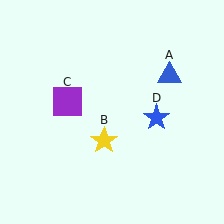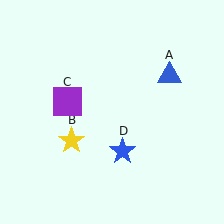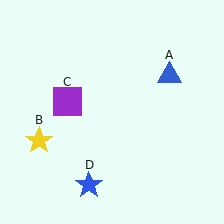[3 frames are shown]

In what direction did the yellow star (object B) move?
The yellow star (object B) moved left.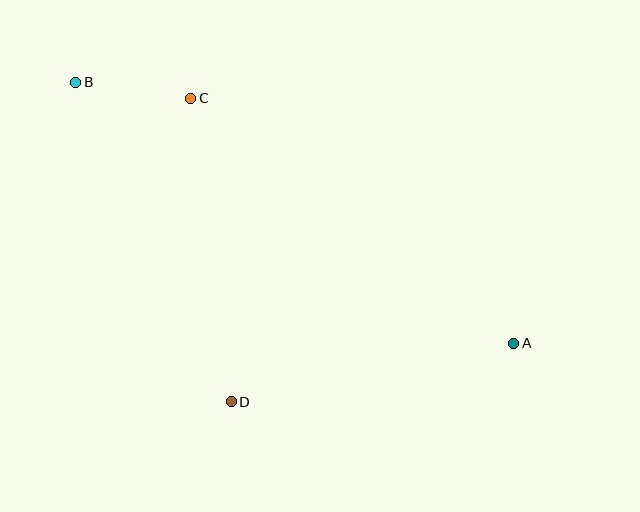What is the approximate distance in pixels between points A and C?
The distance between A and C is approximately 405 pixels.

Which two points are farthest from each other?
Points A and B are farthest from each other.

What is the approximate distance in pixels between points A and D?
The distance between A and D is approximately 288 pixels.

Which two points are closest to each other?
Points B and C are closest to each other.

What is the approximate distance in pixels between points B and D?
The distance between B and D is approximately 355 pixels.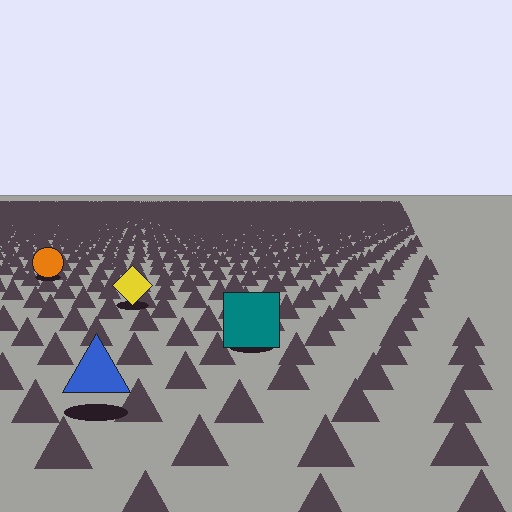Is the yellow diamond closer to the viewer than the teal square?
No. The teal square is closer — you can tell from the texture gradient: the ground texture is coarser near it.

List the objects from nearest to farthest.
From nearest to farthest: the blue triangle, the teal square, the yellow diamond, the orange circle.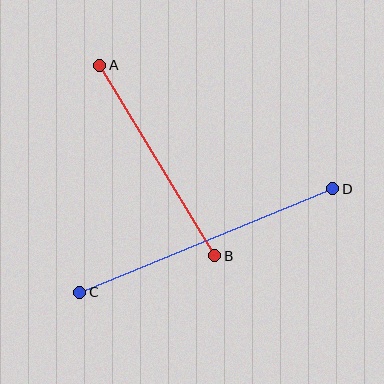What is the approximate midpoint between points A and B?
The midpoint is at approximately (157, 160) pixels.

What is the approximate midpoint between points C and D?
The midpoint is at approximately (206, 240) pixels.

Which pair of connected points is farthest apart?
Points C and D are farthest apart.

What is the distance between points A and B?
The distance is approximately 222 pixels.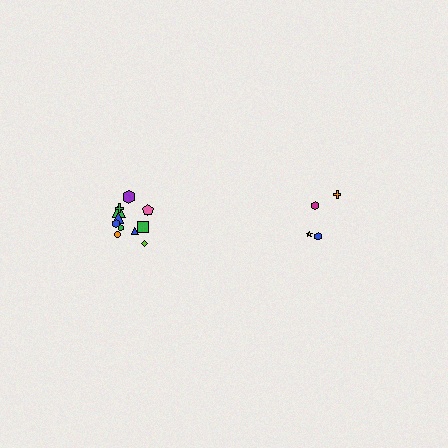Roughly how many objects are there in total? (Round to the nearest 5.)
Roughly 15 objects in total.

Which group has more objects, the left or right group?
The left group.